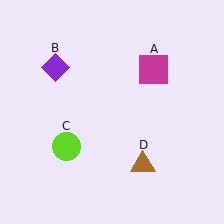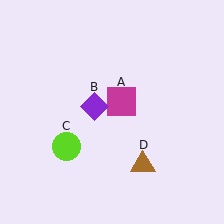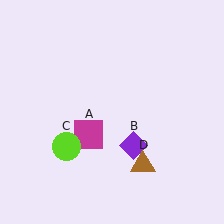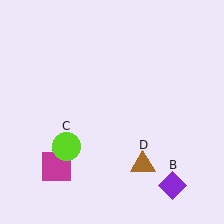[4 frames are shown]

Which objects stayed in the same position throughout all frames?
Lime circle (object C) and brown triangle (object D) remained stationary.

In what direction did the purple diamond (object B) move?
The purple diamond (object B) moved down and to the right.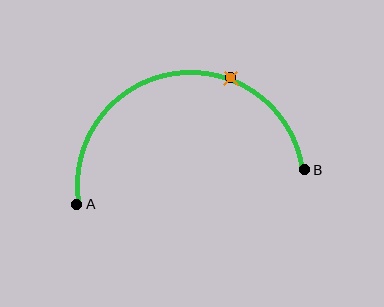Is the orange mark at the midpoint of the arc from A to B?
No. The orange mark lies on the arc but is closer to endpoint B. The arc midpoint would be at the point on the curve equidistant along the arc from both A and B.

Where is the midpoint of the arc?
The arc midpoint is the point on the curve farthest from the straight line joining A and B. It sits above that line.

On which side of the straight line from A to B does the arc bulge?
The arc bulges above the straight line connecting A and B.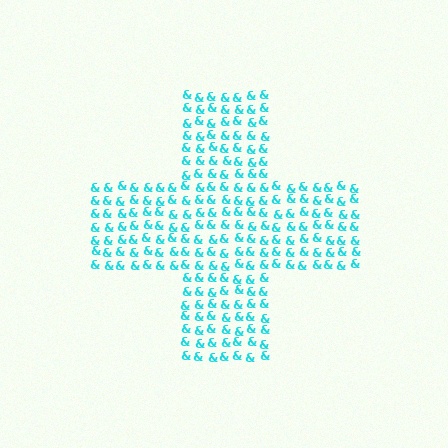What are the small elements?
The small elements are ampersands.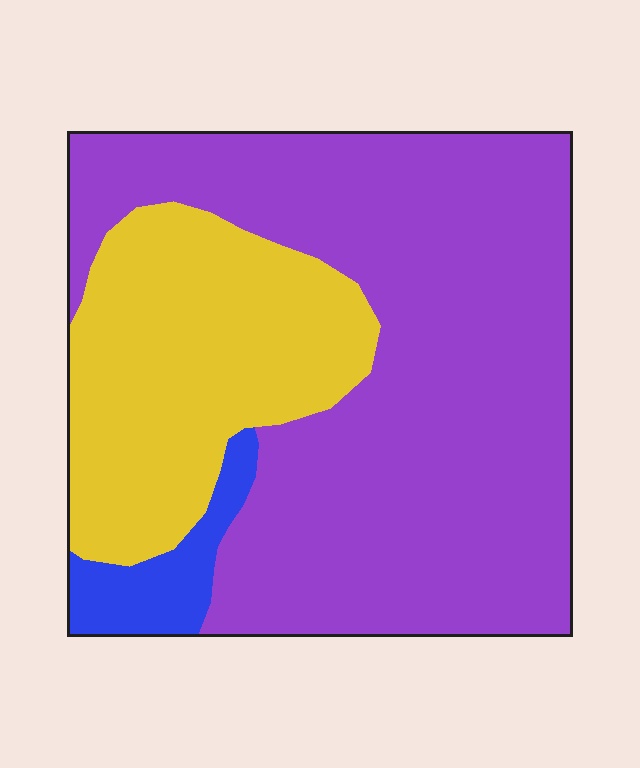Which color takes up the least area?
Blue, at roughly 5%.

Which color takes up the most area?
Purple, at roughly 65%.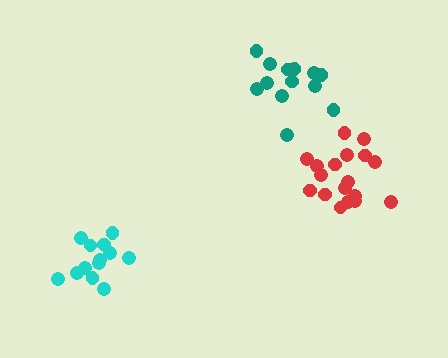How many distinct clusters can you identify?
There are 3 distinct clusters.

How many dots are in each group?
Group 1: 13 dots, Group 2: 18 dots, Group 3: 13 dots (44 total).